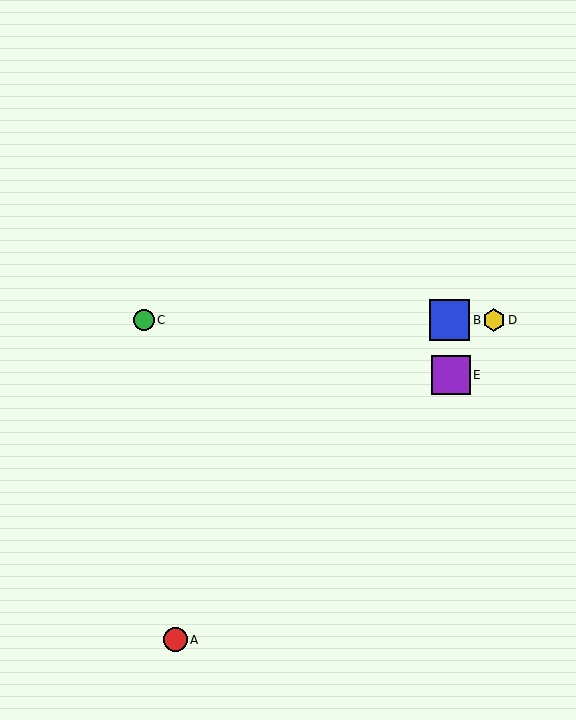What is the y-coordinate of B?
Object B is at y≈320.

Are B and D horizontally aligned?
Yes, both are at y≈320.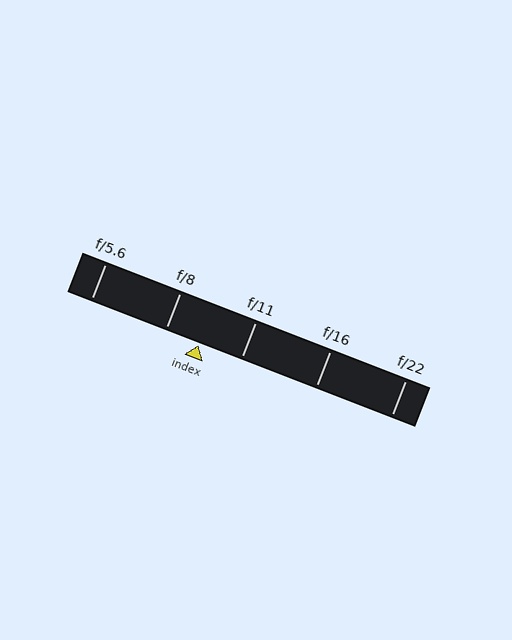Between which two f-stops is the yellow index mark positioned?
The index mark is between f/8 and f/11.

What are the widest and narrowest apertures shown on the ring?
The widest aperture shown is f/5.6 and the narrowest is f/22.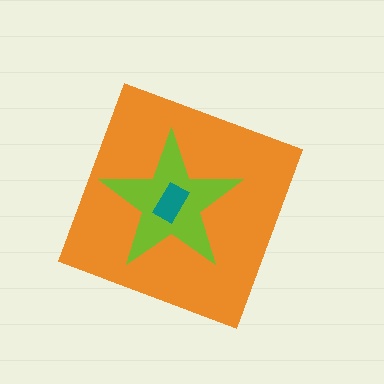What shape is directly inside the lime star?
The teal rectangle.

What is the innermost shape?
The teal rectangle.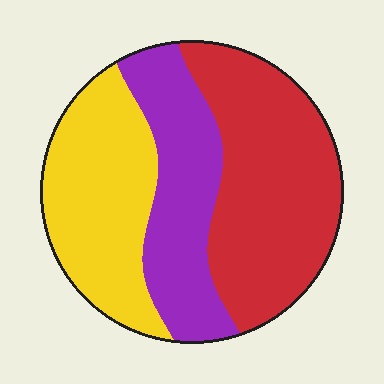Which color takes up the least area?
Purple, at roughly 25%.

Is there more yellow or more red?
Red.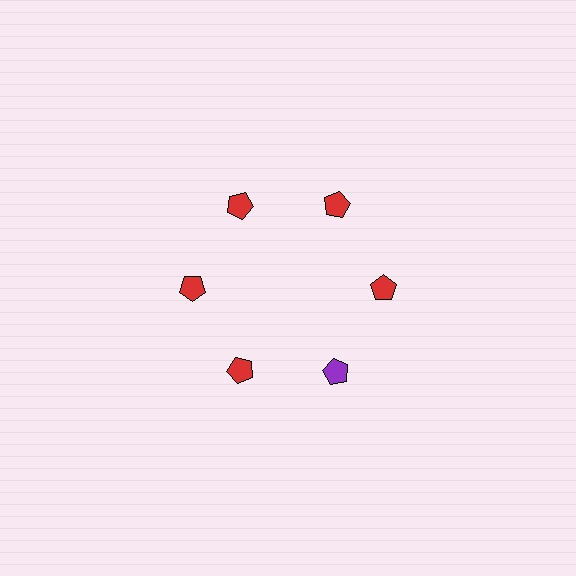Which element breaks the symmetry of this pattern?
The purple pentagon at roughly the 5 o'clock position breaks the symmetry. All other shapes are red pentagons.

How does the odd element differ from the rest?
It has a different color: purple instead of red.